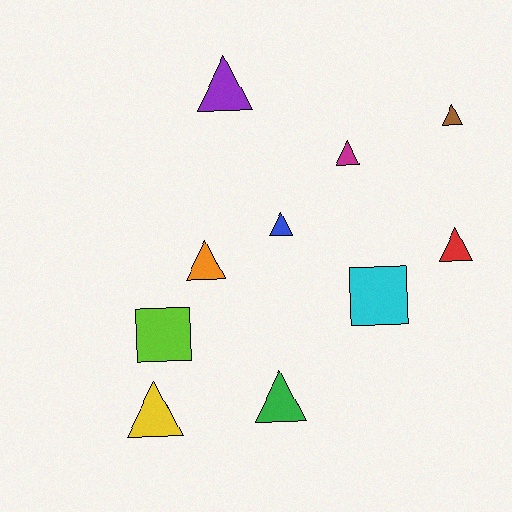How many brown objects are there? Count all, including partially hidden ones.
There is 1 brown object.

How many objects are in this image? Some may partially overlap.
There are 10 objects.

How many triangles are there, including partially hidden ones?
There are 8 triangles.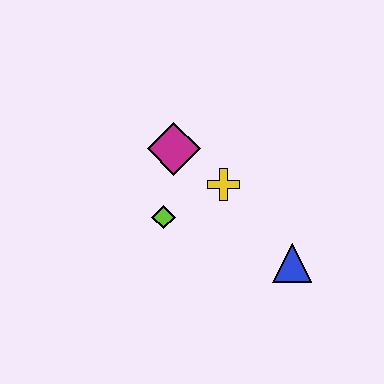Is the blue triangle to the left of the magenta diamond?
No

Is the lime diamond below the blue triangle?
No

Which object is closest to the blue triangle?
The yellow cross is closest to the blue triangle.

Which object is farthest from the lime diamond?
The blue triangle is farthest from the lime diamond.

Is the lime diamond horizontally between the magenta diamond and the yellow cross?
No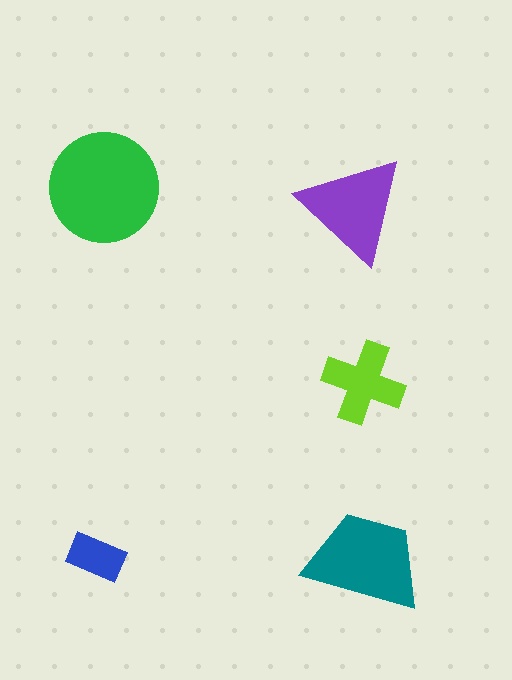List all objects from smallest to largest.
The blue rectangle, the lime cross, the purple triangle, the teal trapezoid, the green circle.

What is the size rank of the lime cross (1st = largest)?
4th.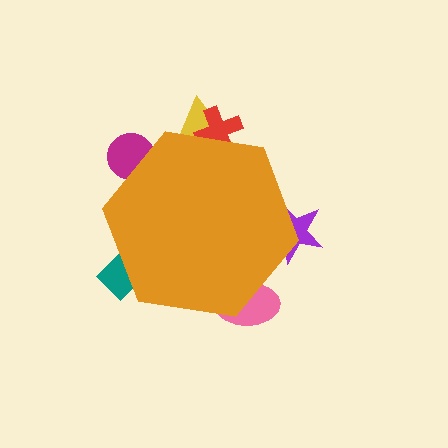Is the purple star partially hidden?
Yes, the purple star is partially hidden behind the orange hexagon.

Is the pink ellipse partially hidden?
Yes, the pink ellipse is partially hidden behind the orange hexagon.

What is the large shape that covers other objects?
An orange hexagon.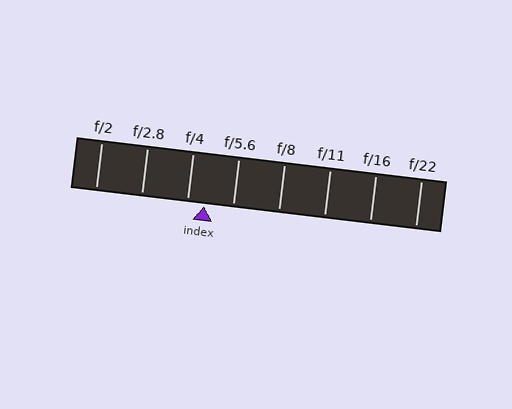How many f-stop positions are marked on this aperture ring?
There are 8 f-stop positions marked.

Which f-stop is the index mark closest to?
The index mark is closest to f/4.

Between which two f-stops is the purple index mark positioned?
The index mark is between f/4 and f/5.6.